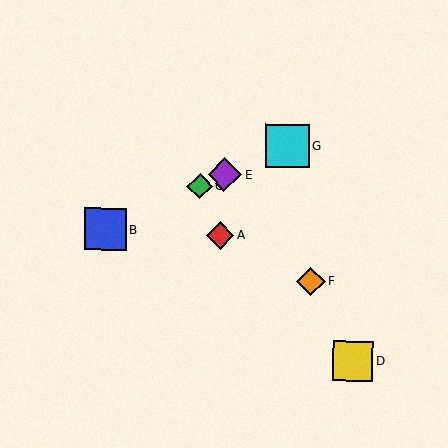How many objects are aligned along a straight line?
4 objects (B, C, E, G) are aligned along a straight line.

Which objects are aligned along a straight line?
Objects B, C, E, G are aligned along a straight line.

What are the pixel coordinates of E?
Object E is at (225, 175).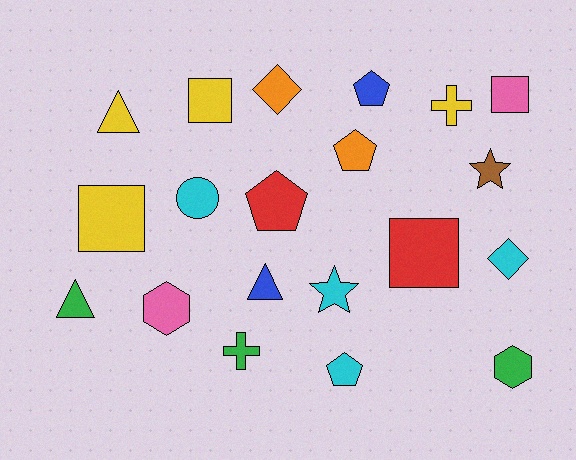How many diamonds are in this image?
There are 2 diamonds.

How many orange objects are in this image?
There are 2 orange objects.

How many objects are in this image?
There are 20 objects.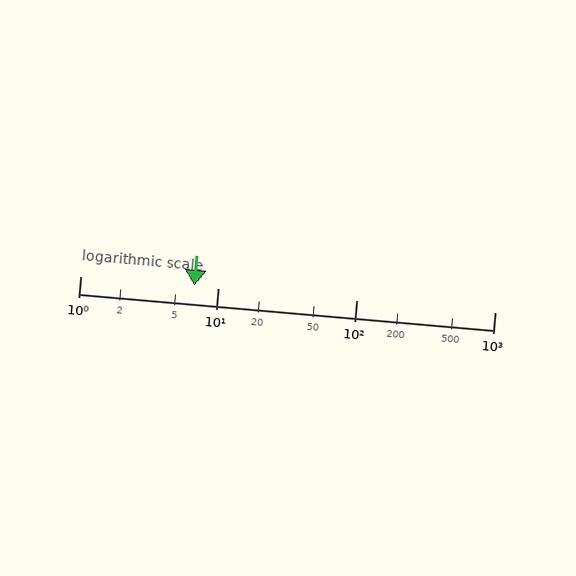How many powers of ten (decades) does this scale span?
The scale spans 3 decades, from 1 to 1000.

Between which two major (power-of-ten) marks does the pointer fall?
The pointer is between 1 and 10.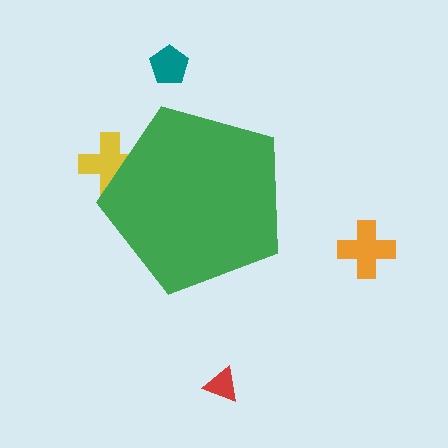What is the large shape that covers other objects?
A green pentagon.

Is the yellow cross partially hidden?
Yes, the yellow cross is partially hidden behind the green pentagon.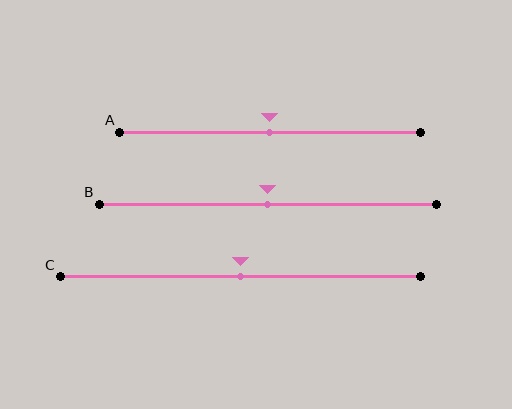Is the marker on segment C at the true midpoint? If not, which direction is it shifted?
Yes, the marker on segment C is at the true midpoint.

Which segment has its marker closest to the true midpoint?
Segment A has its marker closest to the true midpoint.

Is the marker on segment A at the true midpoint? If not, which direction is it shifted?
Yes, the marker on segment A is at the true midpoint.